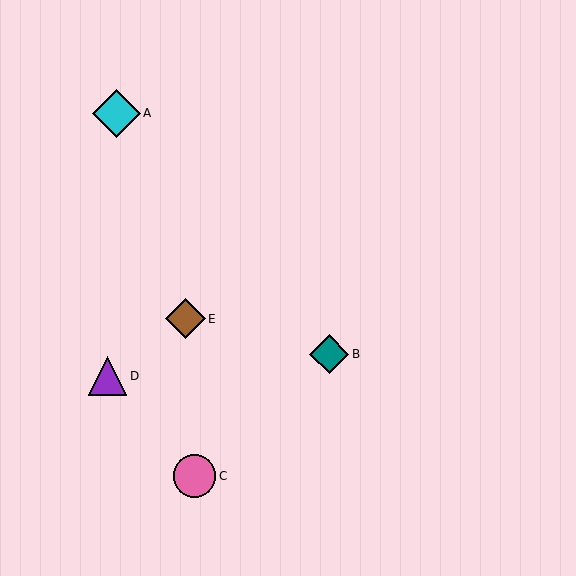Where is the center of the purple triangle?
The center of the purple triangle is at (107, 376).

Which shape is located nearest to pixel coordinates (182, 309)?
The brown diamond (labeled E) at (185, 319) is nearest to that location.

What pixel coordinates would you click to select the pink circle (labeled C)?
Click at (194, 476) to select the pink circle C.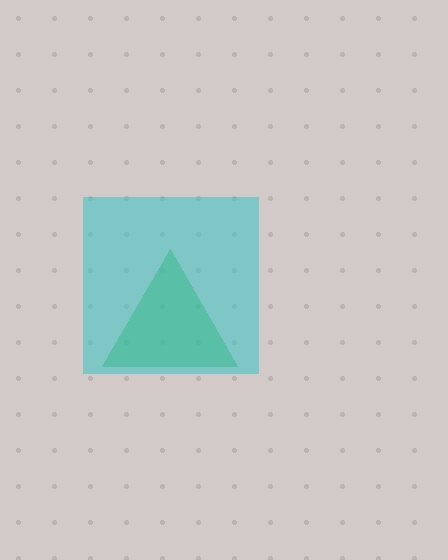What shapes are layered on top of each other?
The layered shapes are: a green triangle, a cyan square.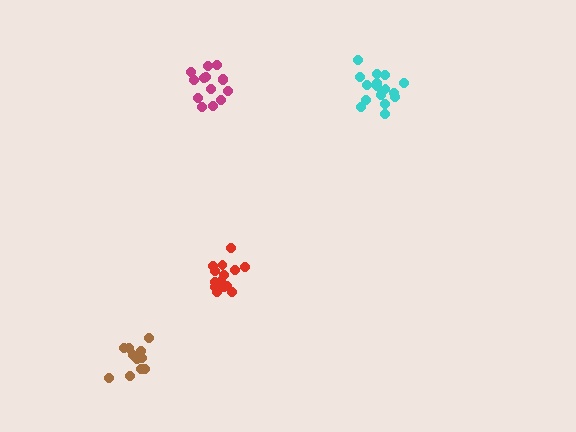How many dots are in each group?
Group 1: 14 dots, Group 2: 17 dots, Group 3: 14 dots, Group 4: 11 dots (56 total).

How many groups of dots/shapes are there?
There are 4 groups.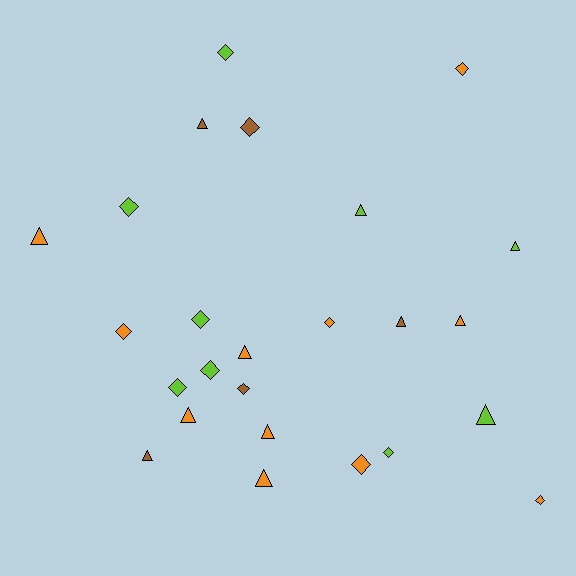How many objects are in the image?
There are 25 objects.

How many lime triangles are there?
There are 3 lime triangles.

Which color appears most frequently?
Orange, with 11 objects.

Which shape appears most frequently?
Diamond, with 13 objects.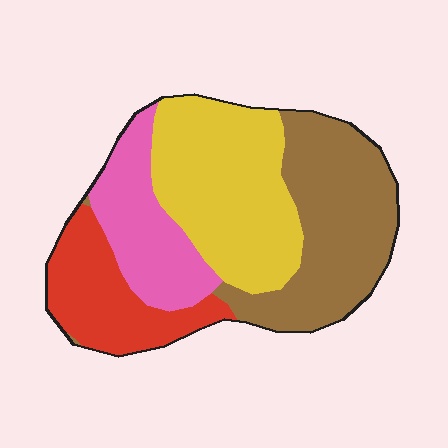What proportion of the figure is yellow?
Yellow takes up about one third (1/3) of the figure.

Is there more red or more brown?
Brown.